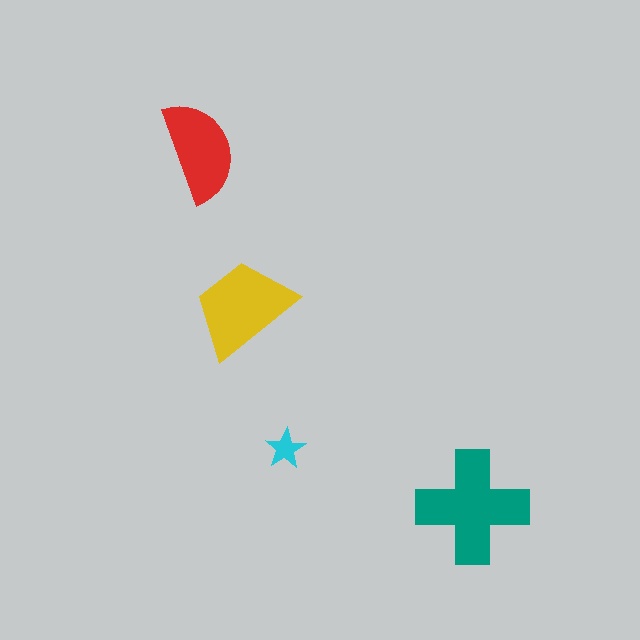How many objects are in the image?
There are 4 objects in the image.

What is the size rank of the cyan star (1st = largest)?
4th.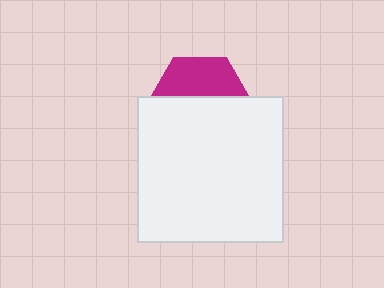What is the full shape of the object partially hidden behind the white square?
The partially hidden object is a magenta hexagon.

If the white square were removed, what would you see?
You would see the complete magenta hexagon.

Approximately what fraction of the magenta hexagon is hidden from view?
Roughly 61% of the magenta hexagon is hidden behind the white square.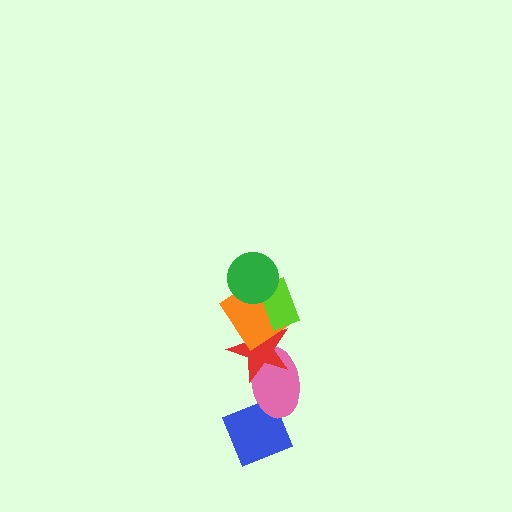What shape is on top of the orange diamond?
The lime rectangle is on top of the orange diamond.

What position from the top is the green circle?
The green circle is 1st from the top.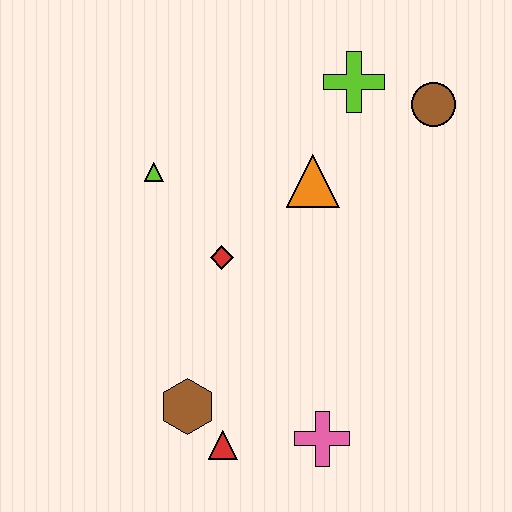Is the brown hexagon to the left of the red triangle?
Yes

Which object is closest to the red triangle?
The brown hexagon is closest to the red triangle.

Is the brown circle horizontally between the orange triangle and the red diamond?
No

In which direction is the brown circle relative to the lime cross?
The brown circle is to the right of the lime cross.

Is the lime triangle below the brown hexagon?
No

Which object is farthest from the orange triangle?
The red triangle is farthest from the orange triangle.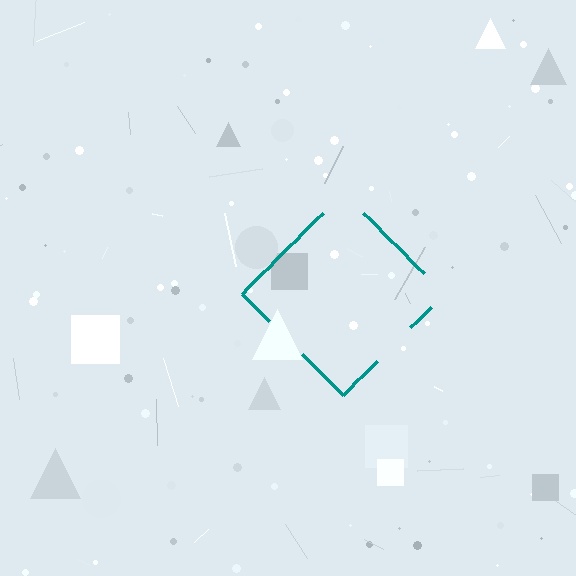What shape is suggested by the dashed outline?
The dashed outline suggests a diamond.